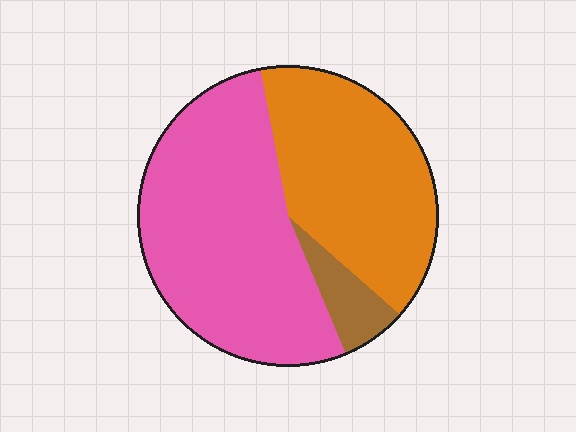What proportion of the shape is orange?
Orange takes up between a third and a half of the shape.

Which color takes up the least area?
Brown, at roughly 5%.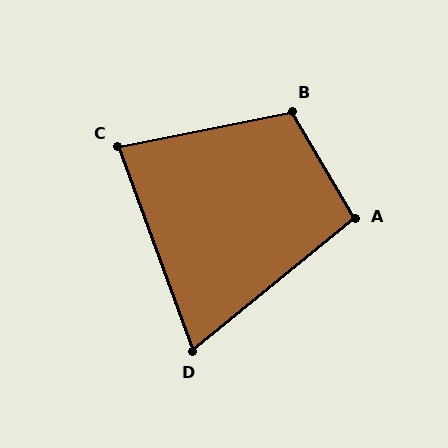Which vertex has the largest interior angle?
B, at approximately 109 degrees.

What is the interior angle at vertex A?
Approximately 99 degrees (obtuse).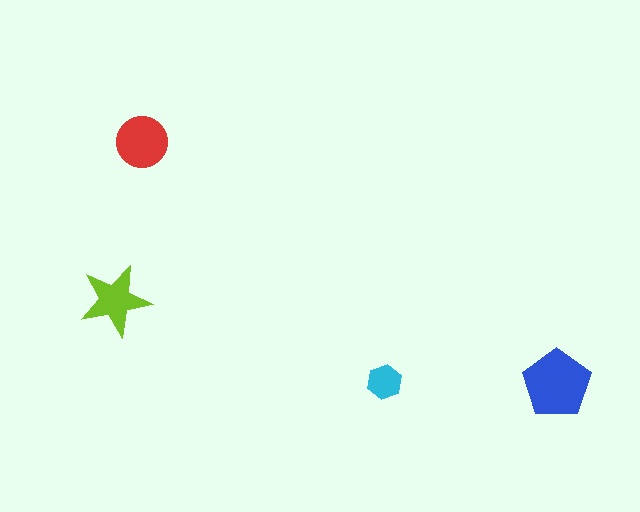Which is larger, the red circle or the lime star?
The red circle.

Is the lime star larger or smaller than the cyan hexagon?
Larger.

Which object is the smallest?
The cyan hexagon.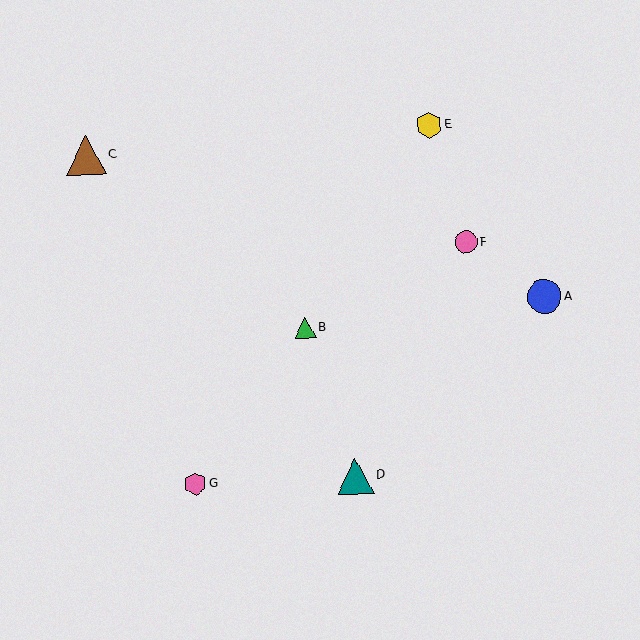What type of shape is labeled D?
Shape D is a teal triangle.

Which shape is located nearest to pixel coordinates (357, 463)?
The teal triangle (labeled D) at (355, 476) is nearest to that location.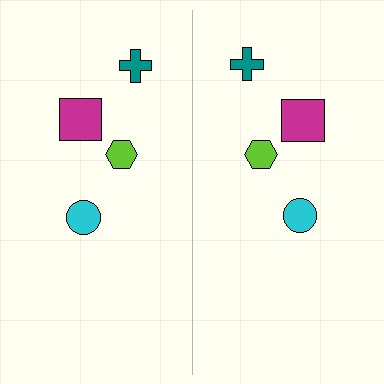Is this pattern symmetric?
Yes, this pattern has bilateral (reflection) symmetry.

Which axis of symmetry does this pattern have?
The pattern has a vertical axis of symmetry running through the center of the image.